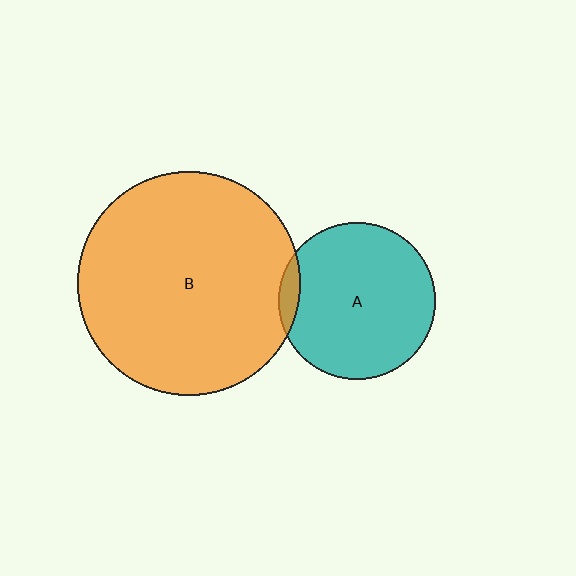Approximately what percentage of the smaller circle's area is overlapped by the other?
Approximately 5%.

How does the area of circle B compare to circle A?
Approximately 2.0 times.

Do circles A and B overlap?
Yes.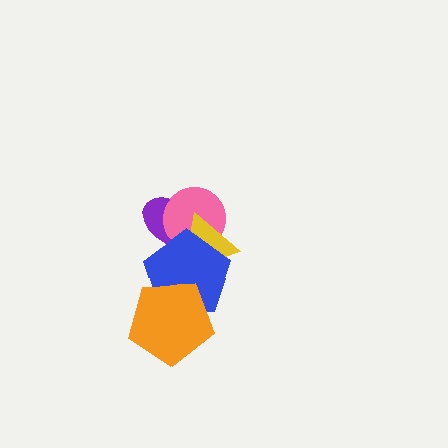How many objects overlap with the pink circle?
3 objects overlap with the pink circle.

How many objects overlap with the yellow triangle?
3 objects overlap with the yellow triangle.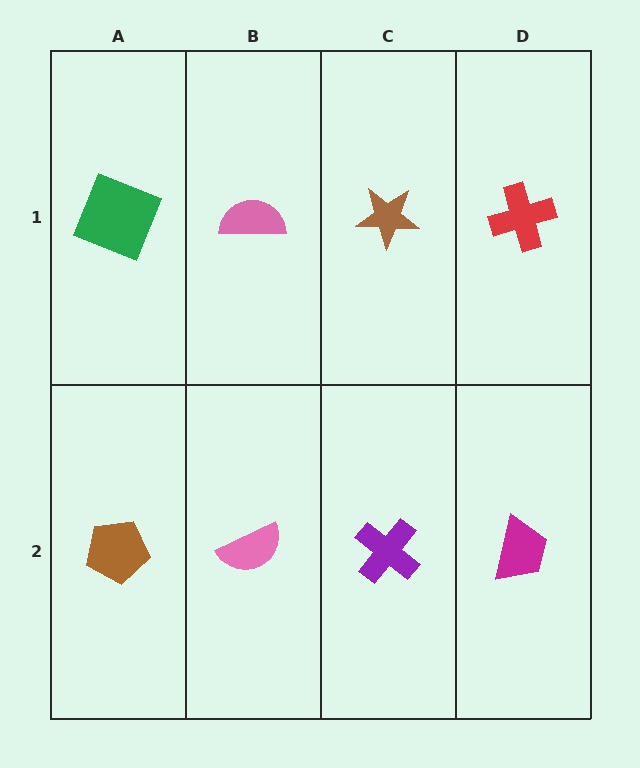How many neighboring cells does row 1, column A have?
2.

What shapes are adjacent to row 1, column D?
A magenta trapezoid (row 2, column D), a brown star (row 1, column C).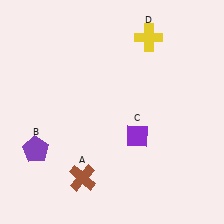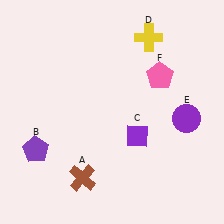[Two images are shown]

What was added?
A purple circle (E), a pink pentagon (F) were added in Image 2.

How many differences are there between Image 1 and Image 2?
There are 2 differences between the two images.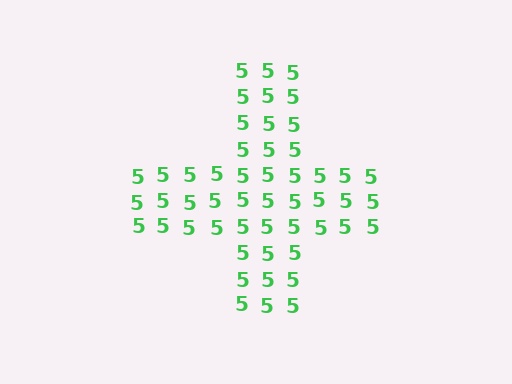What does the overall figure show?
The overall figure shows a cross.